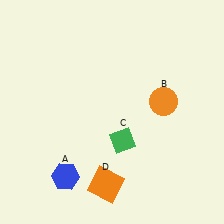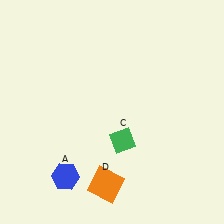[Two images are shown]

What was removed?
The orange circle (B) was removed in Image 2.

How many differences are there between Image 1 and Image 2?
There is 1 difference between the two images.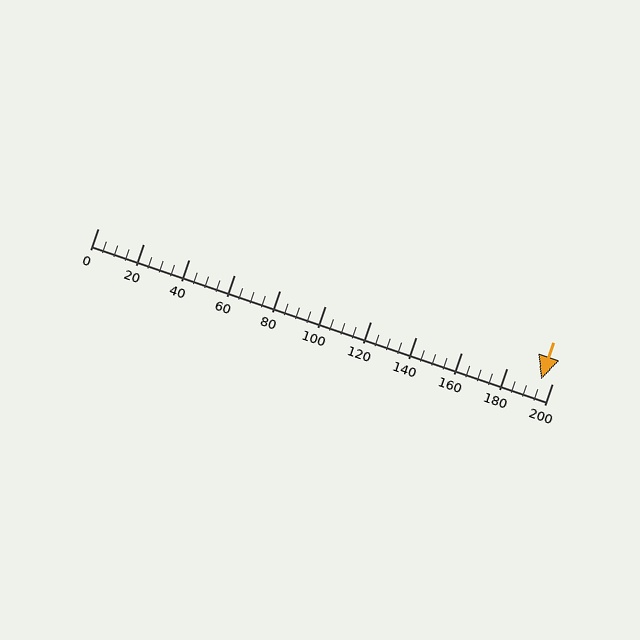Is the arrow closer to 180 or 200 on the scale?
The arrow is closer to 200.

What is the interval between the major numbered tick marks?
The major tick marks are spaced 20 units apart.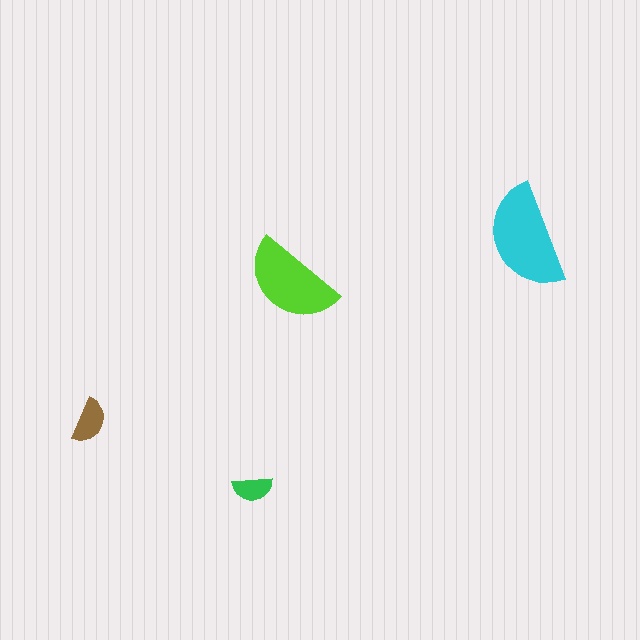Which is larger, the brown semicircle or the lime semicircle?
The lime one.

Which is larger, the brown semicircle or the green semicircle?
The brown one.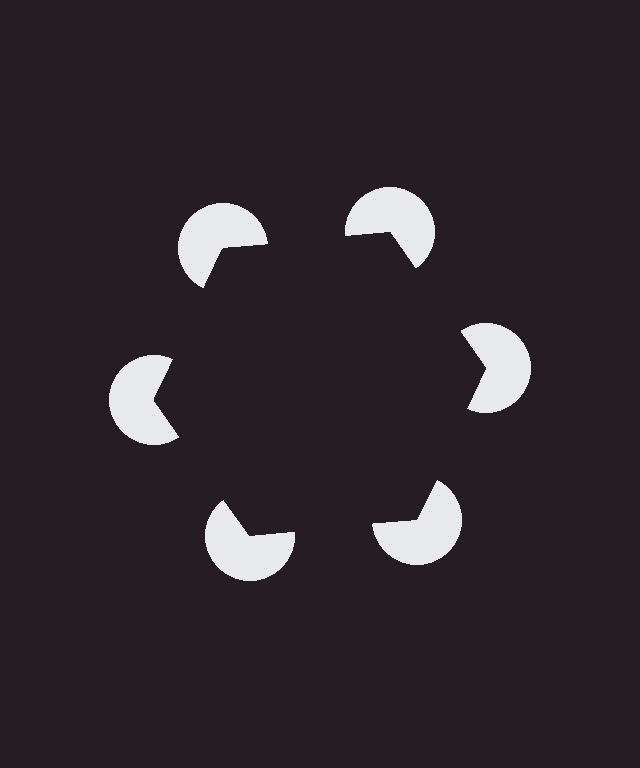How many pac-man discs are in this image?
There are 6 — one at each vertex of the illusory hexagon.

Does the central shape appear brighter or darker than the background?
It typically appears slightly darker than the background, even though no actual brightness change is drawn.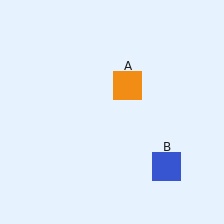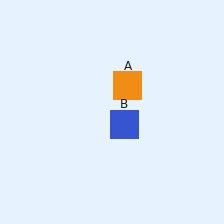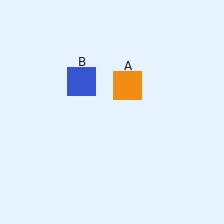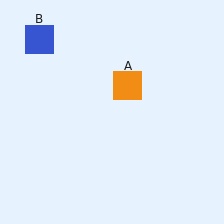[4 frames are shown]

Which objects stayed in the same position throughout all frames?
Orange square (object A) remained stationary.